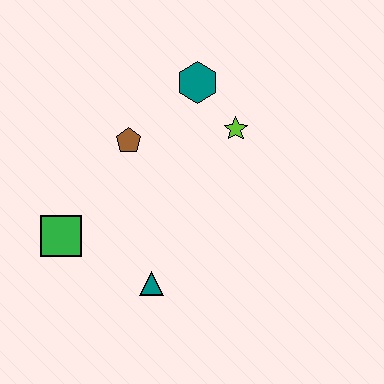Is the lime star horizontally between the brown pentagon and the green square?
No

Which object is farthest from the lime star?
The green square is farthest from the lime star.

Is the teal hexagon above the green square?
Yes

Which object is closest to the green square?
The teal triangle is closest to the green square.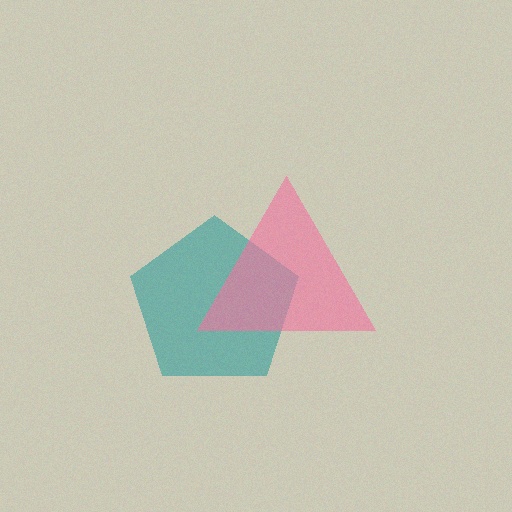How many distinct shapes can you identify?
There are 2 distinct shapes: a teal pentagon, a pink triangle.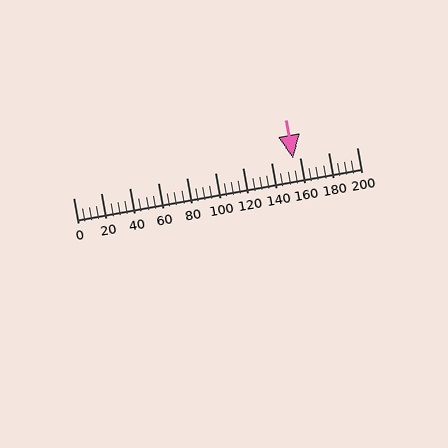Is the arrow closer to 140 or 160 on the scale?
The arrow is closer to 160.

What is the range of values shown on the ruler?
The ruler shows values from 0 to 200.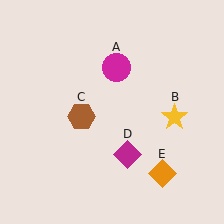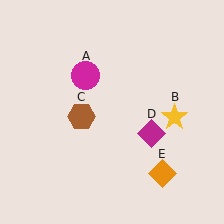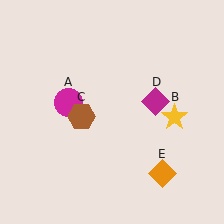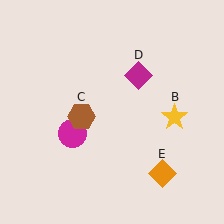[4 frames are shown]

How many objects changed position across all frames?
2 objects changed position: magenta circle (object A), magenta diamond (object D).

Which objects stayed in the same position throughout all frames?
Yellow star (object B) and brown hexagon (object C) and orange diamond (object E) remained stationary.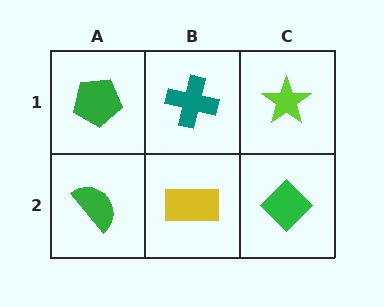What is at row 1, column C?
A lime star.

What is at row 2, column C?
A green diamond.